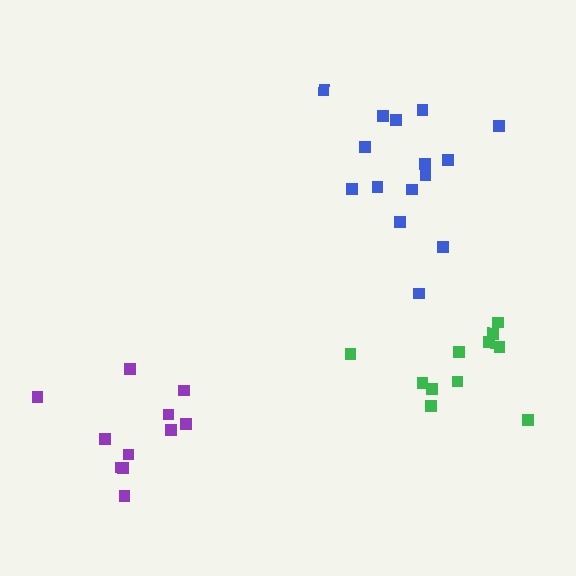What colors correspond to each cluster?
The clusters are colored: blue, green, purple.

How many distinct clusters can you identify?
There are 3 distinct clusters.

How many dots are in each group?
Group 1: 15 dots, Group 2: 11 dots, Group 3: 11 dots (37 total).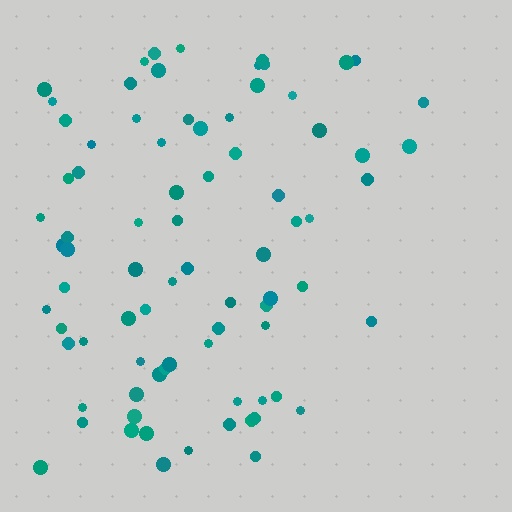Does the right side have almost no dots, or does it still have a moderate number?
Still a moderate number, just noticeably fewer than the left.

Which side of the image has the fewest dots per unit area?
The right.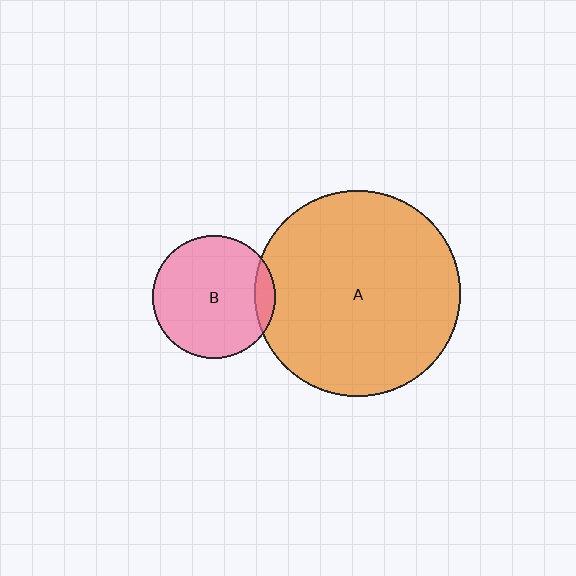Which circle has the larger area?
Circle A (orange).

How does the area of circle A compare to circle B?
Approximately 2.8 times.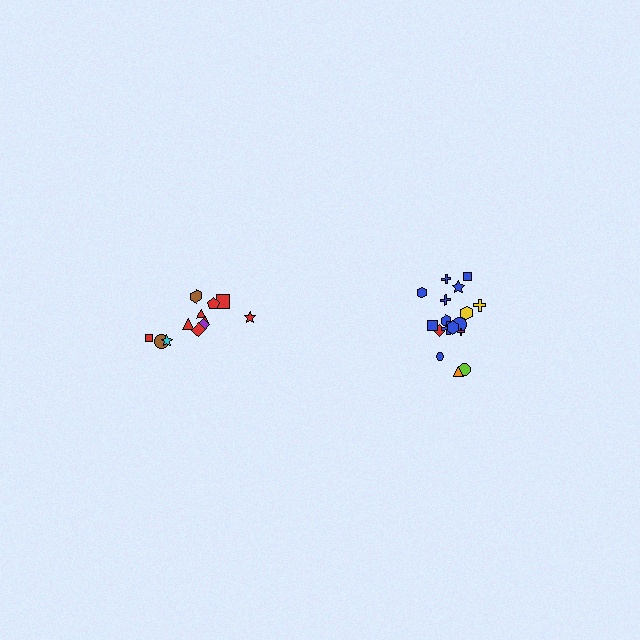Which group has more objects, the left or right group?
The right group.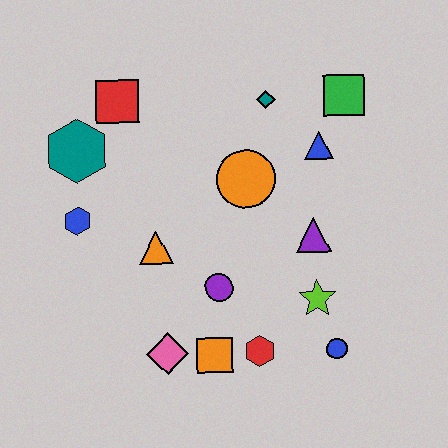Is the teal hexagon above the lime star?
Yes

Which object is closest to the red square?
The teal hexagon is closest to the red square.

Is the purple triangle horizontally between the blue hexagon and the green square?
Yes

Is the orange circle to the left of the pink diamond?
No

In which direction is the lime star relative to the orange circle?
The lime star is below the orange circle.